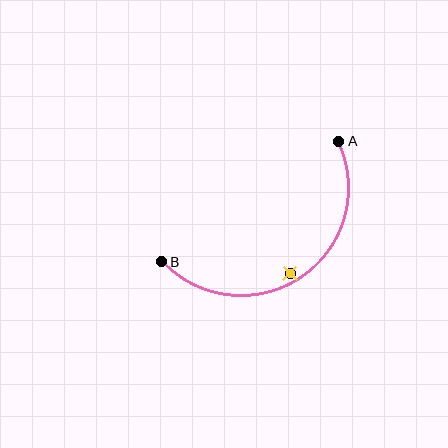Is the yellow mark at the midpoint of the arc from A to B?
No — the yellow mark does not lie on the arc at all. It sits slightly inside the curve.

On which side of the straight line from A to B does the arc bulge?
The arc bulges below and to the right of the straight line connecting A and B.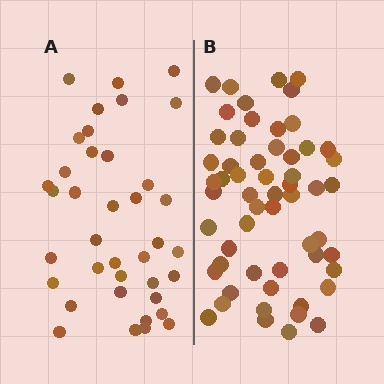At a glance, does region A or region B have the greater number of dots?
Region B (the right region) has more dots.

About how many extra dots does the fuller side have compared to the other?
Region B has approximately 20 more dots than region A.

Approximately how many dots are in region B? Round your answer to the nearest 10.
About 60 dots. (The exact count is 57, which rounds to 60.)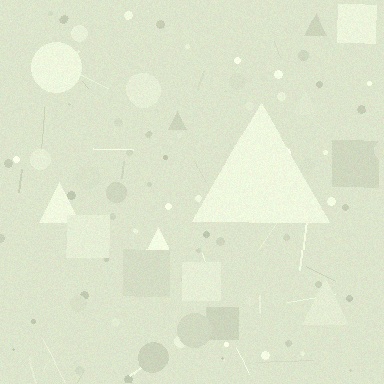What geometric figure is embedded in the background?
A triangle is embedded in the background.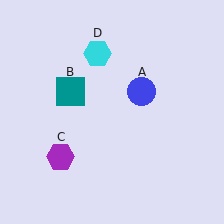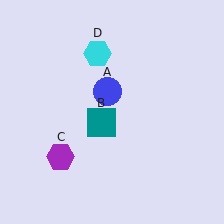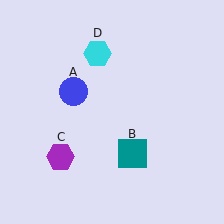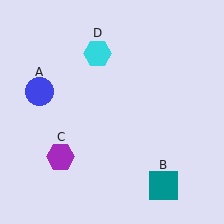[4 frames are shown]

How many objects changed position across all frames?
2 objects changed position: blue circle (object A), teal square (object B).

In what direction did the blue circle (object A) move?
The blue circle (object A) moved left.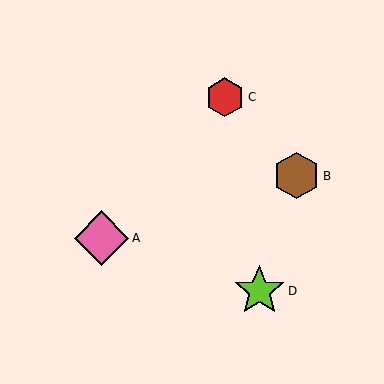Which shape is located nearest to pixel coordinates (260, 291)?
The lime star (labeled D) at (259, 291) is nearest to that location.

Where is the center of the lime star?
The center of the lime star is at (259, 291).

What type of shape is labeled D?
Shape D is a lime star.